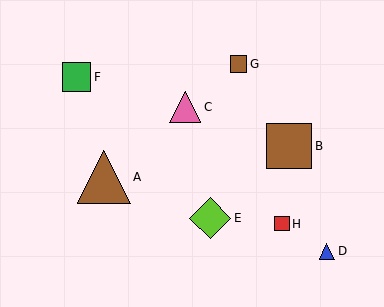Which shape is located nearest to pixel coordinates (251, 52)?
The brown square (labeled G) at (238, 64) is nearest to that location.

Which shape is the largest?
The brown triangle (labeled A) is the largest.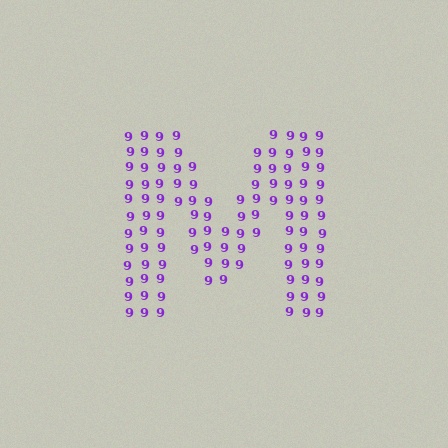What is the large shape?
The large shape is the letter M.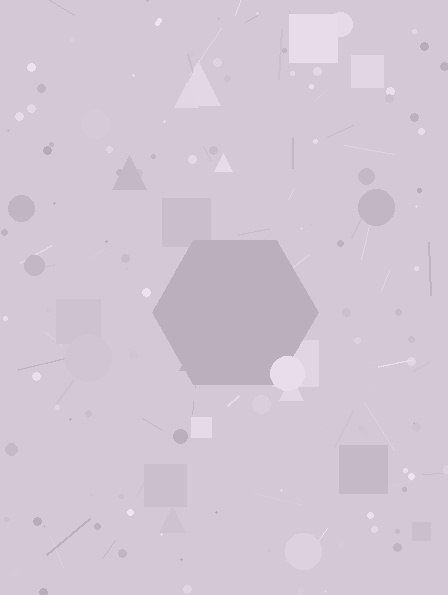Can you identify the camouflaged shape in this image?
The camouflaged shape is a hexagon.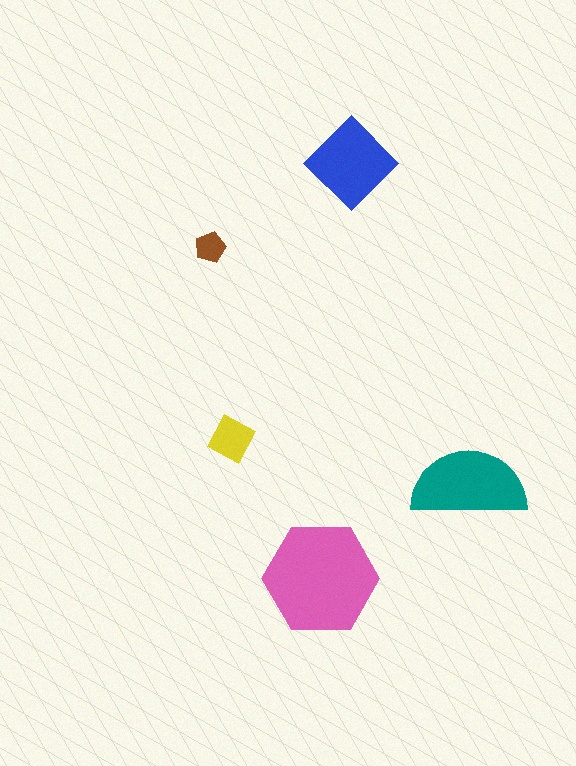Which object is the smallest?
The brown pentagon.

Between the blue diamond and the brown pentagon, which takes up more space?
The blue diamond.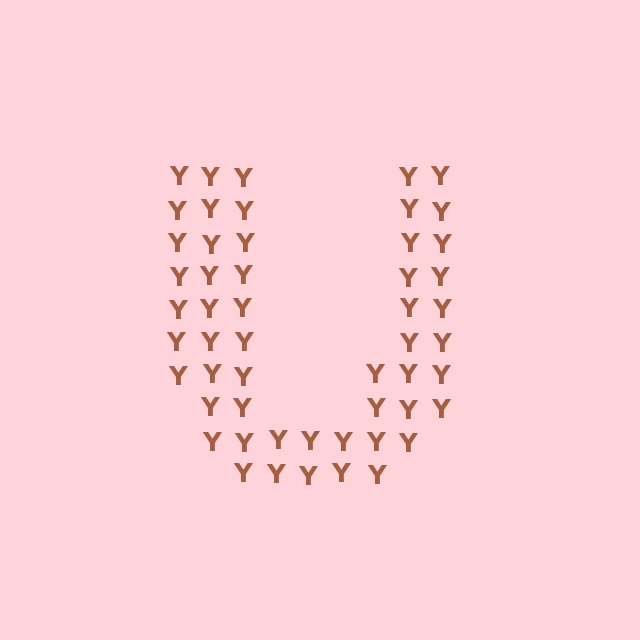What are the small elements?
The small elements are letter Y's.